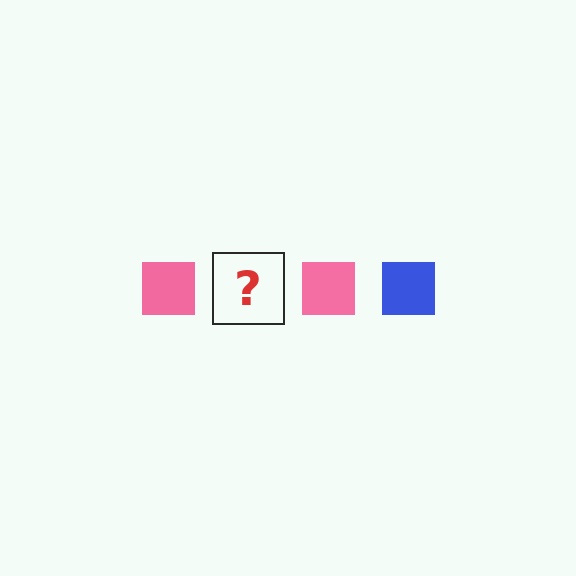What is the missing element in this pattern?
The missing element is a blue square.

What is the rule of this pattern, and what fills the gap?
The rule is that the pattern cycles through pink, blue squares. The gap should be filled with a blue square.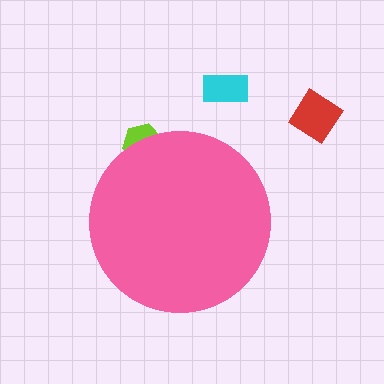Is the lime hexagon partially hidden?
Yes, the lime hexagon is partially hidden behind the pink circle.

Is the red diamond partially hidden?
No, the red diamond is fully visible.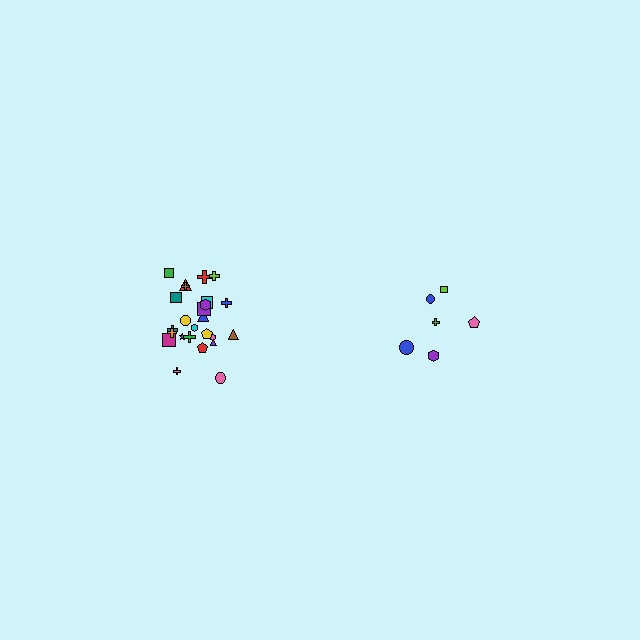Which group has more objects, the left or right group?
The left group.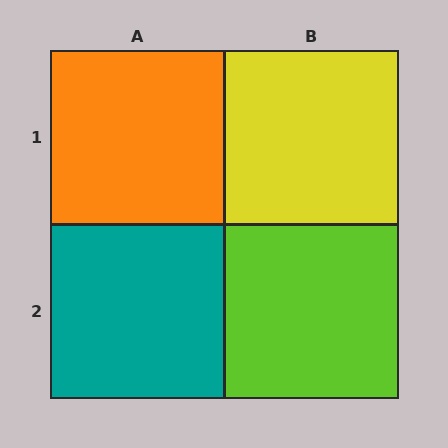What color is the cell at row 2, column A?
Teal.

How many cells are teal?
1 cell is teal.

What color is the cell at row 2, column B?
Lime.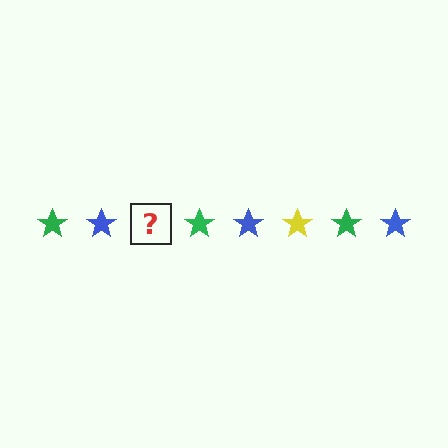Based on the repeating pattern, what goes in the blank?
The blank should be a yellow star.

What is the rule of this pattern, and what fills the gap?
The rule is that the pattern cycles through green, blue, yellow stars. The gap should be filled with a yellow star.